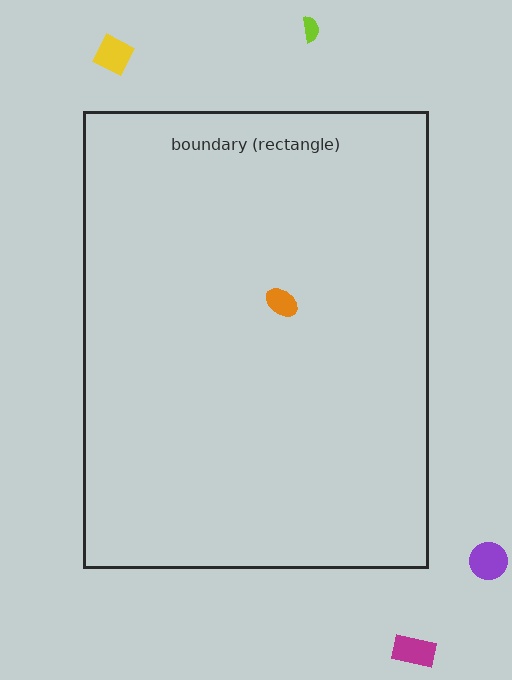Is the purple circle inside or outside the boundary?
Outside.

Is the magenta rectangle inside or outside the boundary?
Outside.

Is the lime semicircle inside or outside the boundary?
Outside.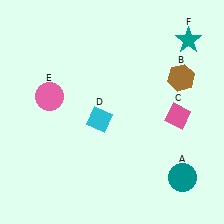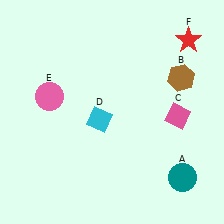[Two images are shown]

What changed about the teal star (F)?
In Image 1, F is teal. In Image 2, it changed to red.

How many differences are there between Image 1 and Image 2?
There is 1 difference between the two images.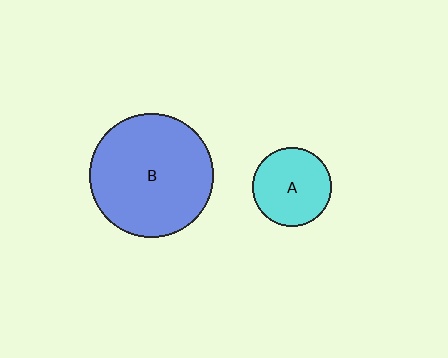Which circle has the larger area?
Circle B (blue).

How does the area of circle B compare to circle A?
Approximately 2.5 times.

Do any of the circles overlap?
No, none of the circles overlap.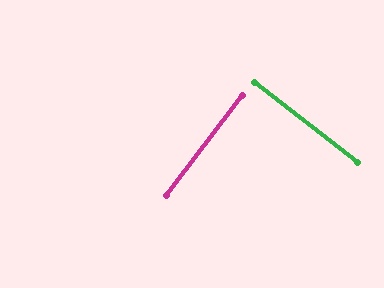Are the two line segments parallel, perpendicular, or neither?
Perpendicular — they meet at approximately 89°.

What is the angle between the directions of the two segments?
Approximately 89 degrees.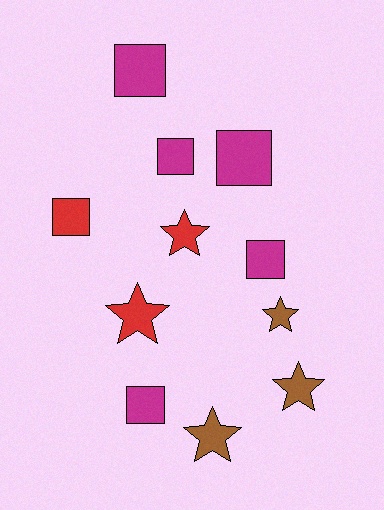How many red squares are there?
There is 1 red square.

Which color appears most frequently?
Magenta, with 5 objects.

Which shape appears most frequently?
Square, with 6 objects.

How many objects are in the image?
There are 11 objects.